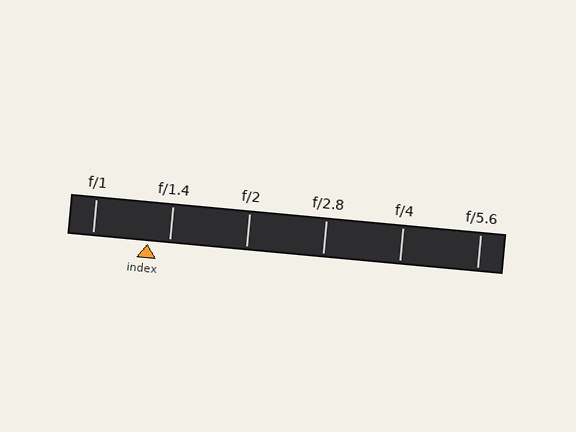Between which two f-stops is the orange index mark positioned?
The index mark is between f/1 and f/1.4.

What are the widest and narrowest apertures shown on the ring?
The widest aperture shown is f/1 and the narrowest is f/5.6.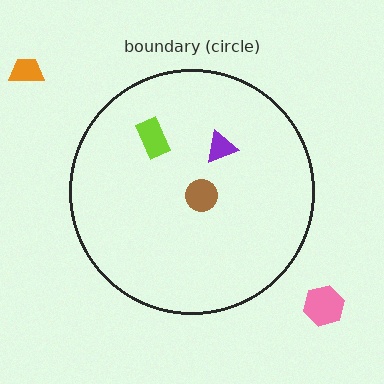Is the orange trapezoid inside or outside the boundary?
Outside.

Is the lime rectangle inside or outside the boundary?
Inside.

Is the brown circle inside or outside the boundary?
Inside.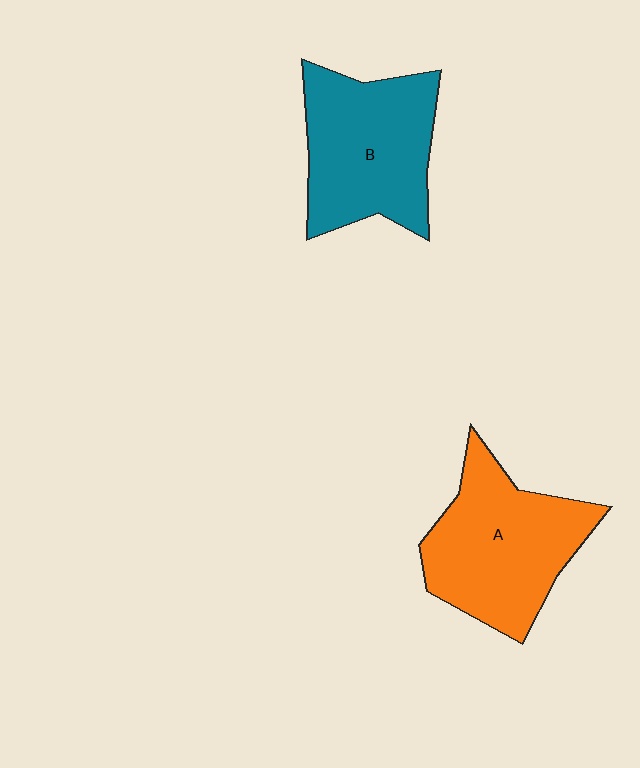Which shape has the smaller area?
Shape B (teal).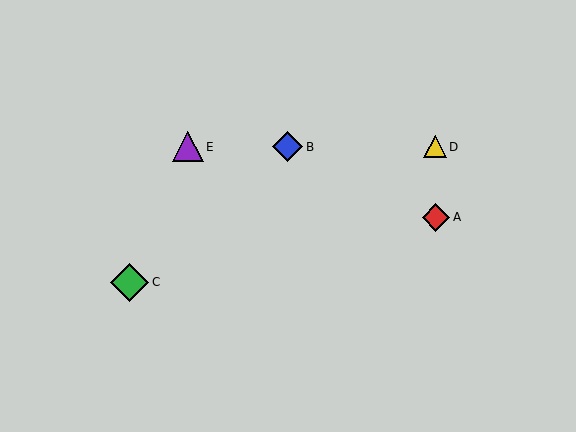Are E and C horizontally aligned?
No, E is at y≈147 and C is at y≈282.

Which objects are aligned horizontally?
Objects B, D, E are aligned horizontally.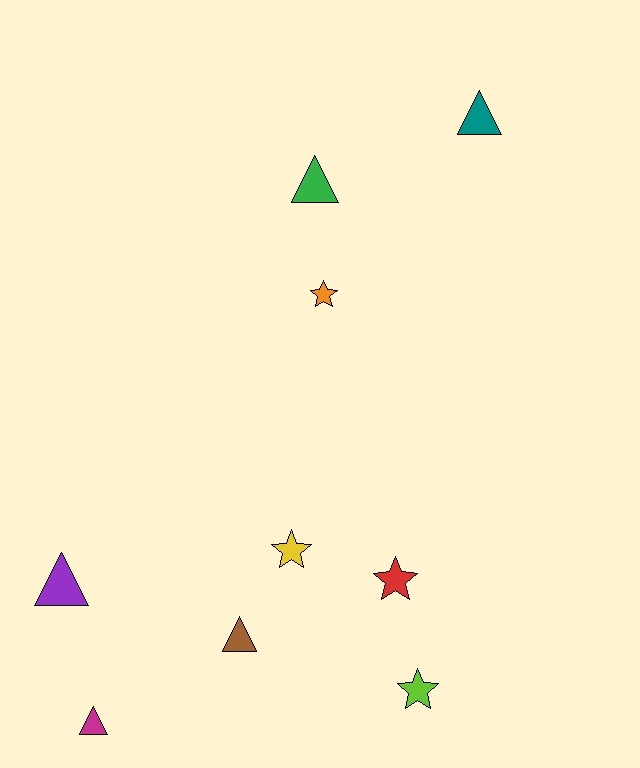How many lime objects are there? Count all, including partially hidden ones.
There is 1 lime object.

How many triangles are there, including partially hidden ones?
There are 5 triangles.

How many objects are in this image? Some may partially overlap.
There are 9 objects.